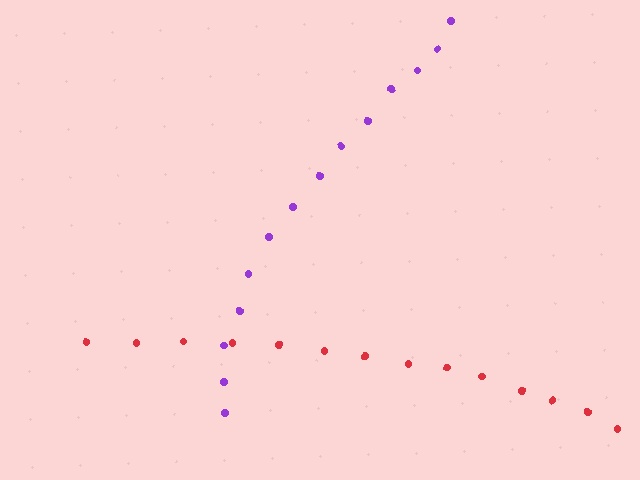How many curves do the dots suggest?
There are 2 distinct paths.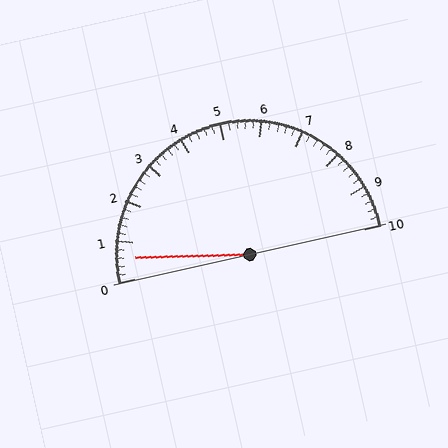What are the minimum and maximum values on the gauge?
The gauge ranges from 0 to 10.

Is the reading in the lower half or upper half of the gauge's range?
The reading is in the lower half of the range (0 to 10).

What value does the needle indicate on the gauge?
The needle indicates approximately 0.6.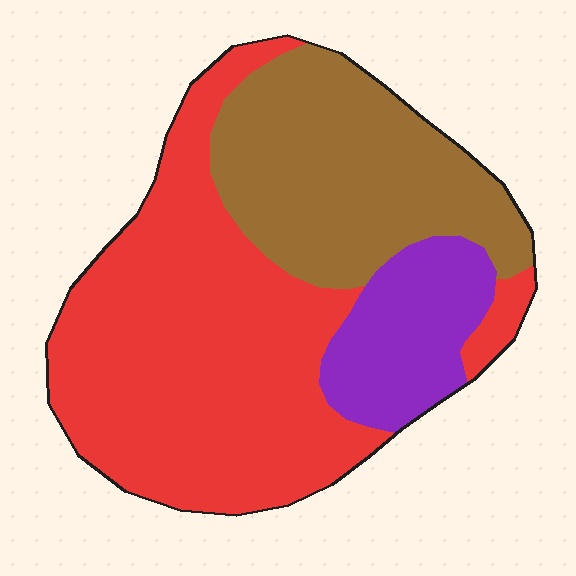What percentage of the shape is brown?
Brown covers about 30% of the shape.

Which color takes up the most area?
Red, at roughly 55%.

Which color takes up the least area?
Purple, at roughly 15%.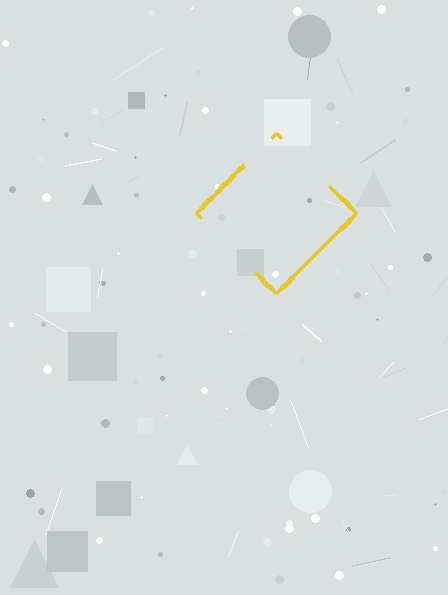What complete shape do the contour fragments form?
The contour fragments form a diamond.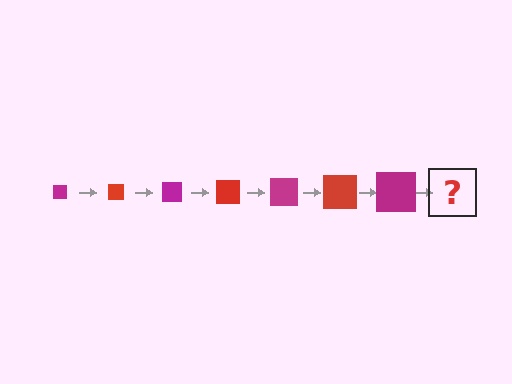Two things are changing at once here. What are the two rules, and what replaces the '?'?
The two rules are that the square grows larger each step and the color cycles through magenta and red. The '?' should be a red square, larger than the previous one.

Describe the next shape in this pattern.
It should be a red square, larger than the previous one.